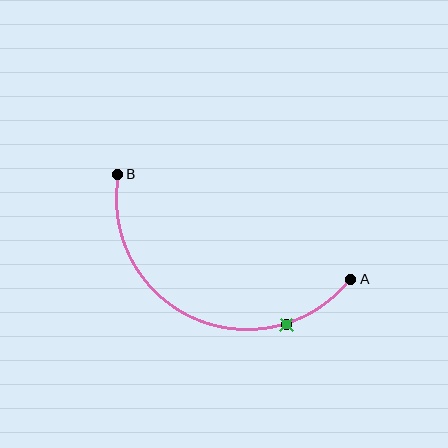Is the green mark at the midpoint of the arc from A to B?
No. The green mark lies on the arc but is closer to endpoint A. The arc midpoint would be at the point on the curve equidistant along the arc from both A and B.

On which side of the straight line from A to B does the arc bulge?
The arc bulges below the straight line connecting A and B.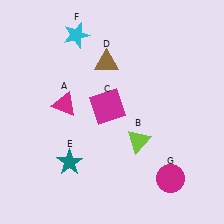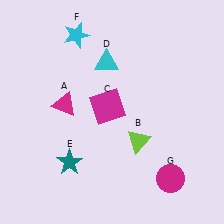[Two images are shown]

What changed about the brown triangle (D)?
In Image 1, D is brown. In Image 2, it changed to cyan.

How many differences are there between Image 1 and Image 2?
There is 1 difference between the two images.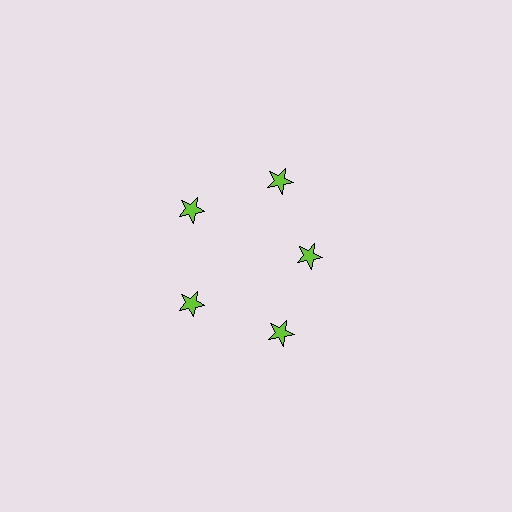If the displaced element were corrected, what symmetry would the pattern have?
It would have 5-fold rotational symmetry — the pattern would map onto itself every 72 degrees.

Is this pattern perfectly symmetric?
No. The 5 lime stars are arranged in a ring, but one element near the 3 o'clock position is pulled inward toward the center, breaking the 5-fold rotational symmetry.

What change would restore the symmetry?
The symmetry would be restored by moving it outward, back onto the ring so that all 5 stars sit at equal angles and equal distance from the center.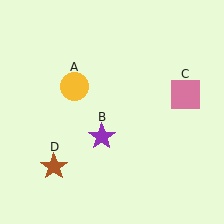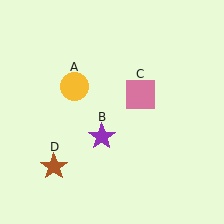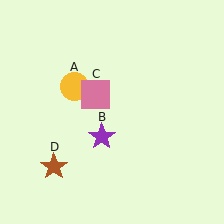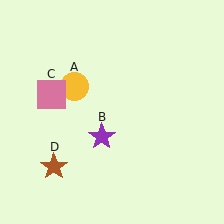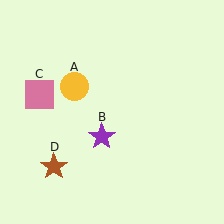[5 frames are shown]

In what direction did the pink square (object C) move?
The pink square (object C) moved left.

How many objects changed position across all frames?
1 object changed position: pink square (object C).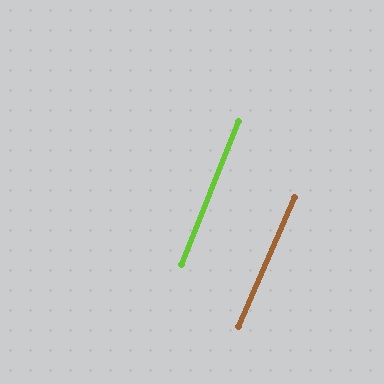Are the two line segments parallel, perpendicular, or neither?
Parallel — their directions differ by only 1.7°.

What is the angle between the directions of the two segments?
Approximately 2 degrees.